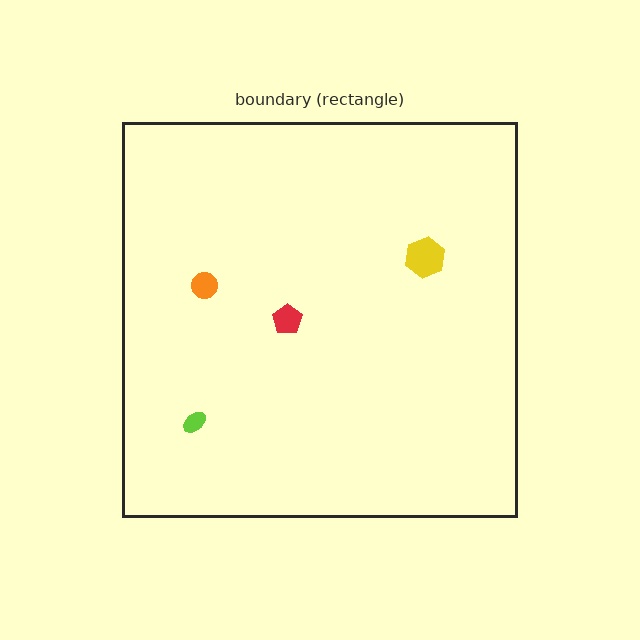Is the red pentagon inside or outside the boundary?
Inside.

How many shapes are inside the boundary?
4 inside, 0 outside.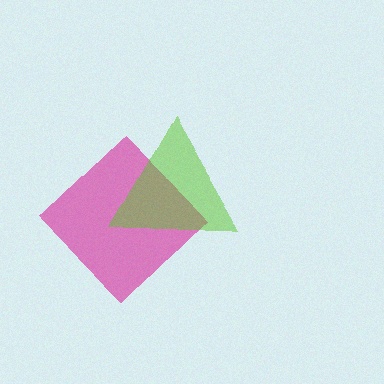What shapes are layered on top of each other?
The layered shapes are: a magenta diamond, a lime triangle.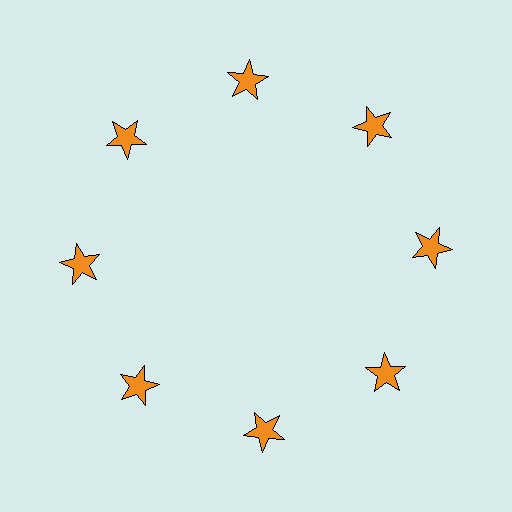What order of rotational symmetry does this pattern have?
This pattern has 8-fold rotational symmetry.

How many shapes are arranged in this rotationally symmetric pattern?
There are 8 shapes, arranged in 8 groups of 1.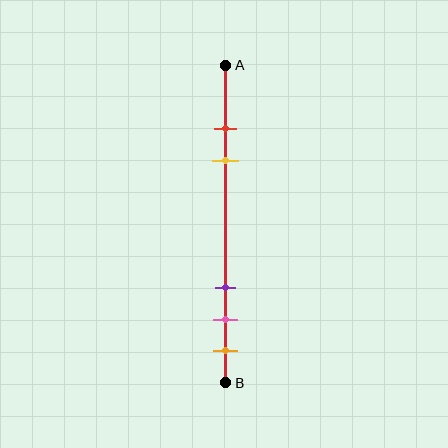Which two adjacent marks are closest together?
The red and yellow marks are the closest adjacent pair.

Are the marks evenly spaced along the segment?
No, the marks are not evenly spaced.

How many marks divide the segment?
There are 5 marks dividing the segment.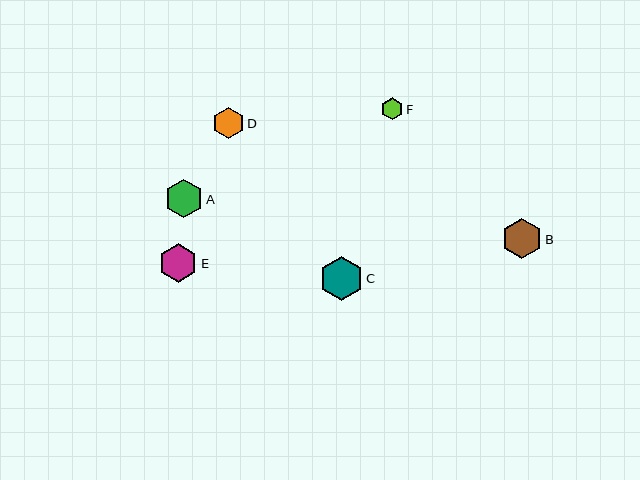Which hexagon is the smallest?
Hexagon F is the smallest with a size of approximately 22 pixels.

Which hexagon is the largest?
Hexagon C is the largest with a size of approximately 44 pixels.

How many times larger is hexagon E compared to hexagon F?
Hexagon E is approximately 1.7 times the size of hexagon F.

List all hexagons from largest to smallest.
From largest to smallest: C, B, A, E, D, F.